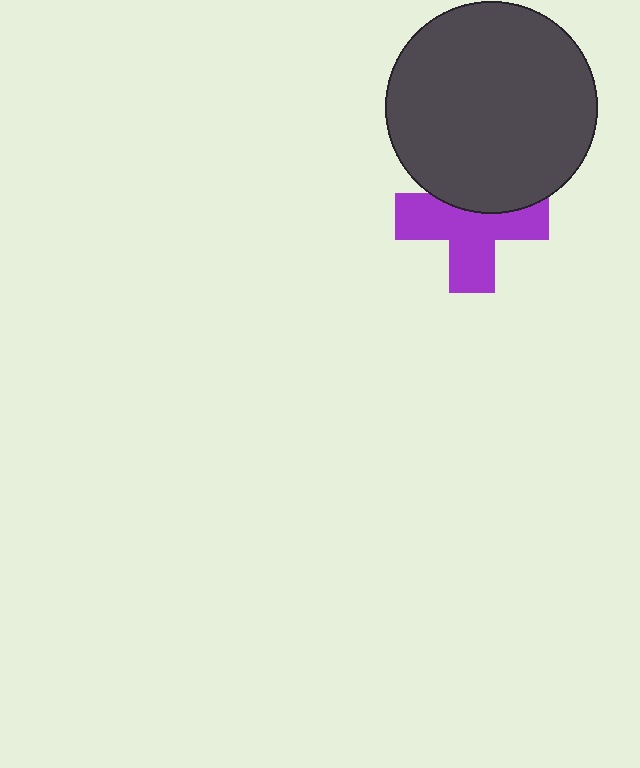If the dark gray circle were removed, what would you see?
You would see the complete purple cross.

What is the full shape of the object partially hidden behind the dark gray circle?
The partially hidden object is a purple cross.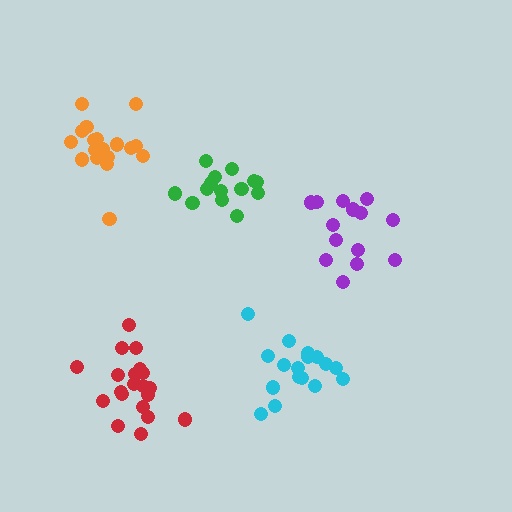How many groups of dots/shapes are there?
There are 5 groups.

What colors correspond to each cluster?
The clusters are colored: orange, cyan, green, purple, red.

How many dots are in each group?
Group 1: 18 dots, Group 2: 17 dots, Group 3: 14 dots, Group 4: 14 dots, Group 5: 20 dots (83 total).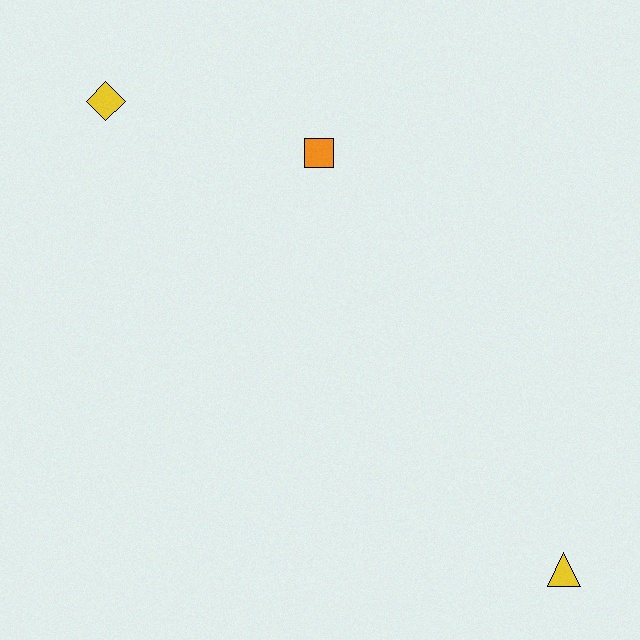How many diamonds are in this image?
There is 1 diamond.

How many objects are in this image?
There are 3 objects.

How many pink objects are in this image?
There are no pink objects.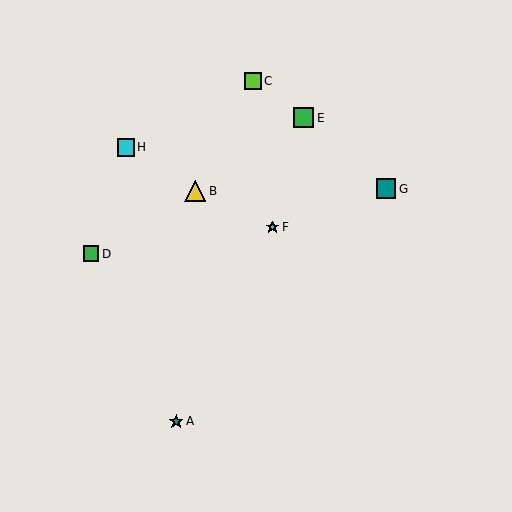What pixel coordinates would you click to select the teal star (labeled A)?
Click at (176, 421) to select the teal star A.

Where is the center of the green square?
The center of the green square is at (304, 118).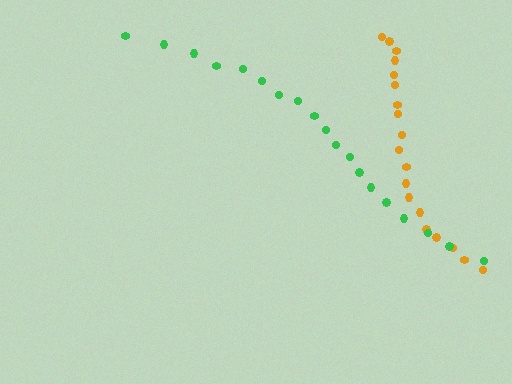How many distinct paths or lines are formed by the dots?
There are 2 distinct paths.